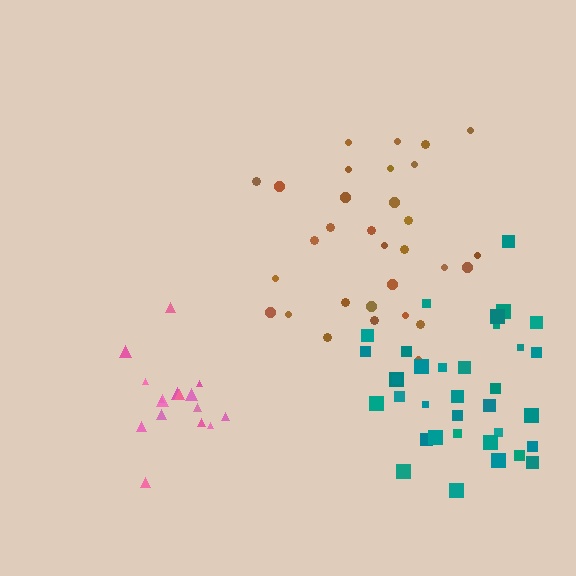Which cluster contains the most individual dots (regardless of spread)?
Teal (35).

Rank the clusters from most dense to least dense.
pink, teal, brown.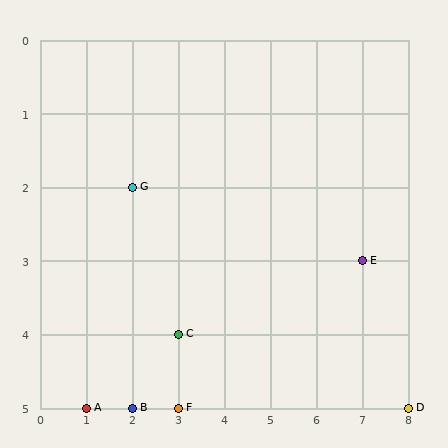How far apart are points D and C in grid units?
Points D and C are 5 columns and 1 row apart (about 5.1 grid units diagonally).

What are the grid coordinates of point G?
Point G is at grid coordinates (2, 2).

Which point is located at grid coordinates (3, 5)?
Point F is at (3, 5).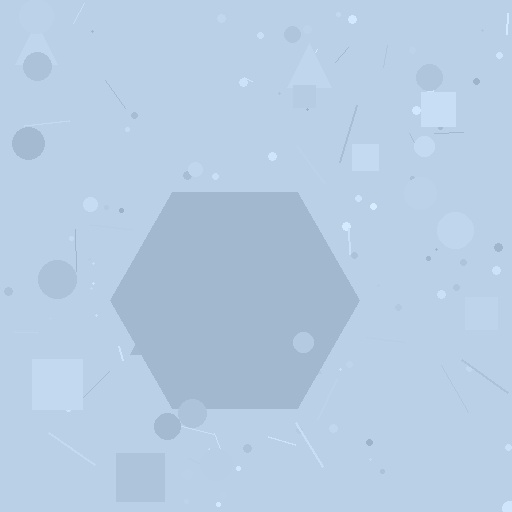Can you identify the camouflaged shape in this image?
The camouflaged shape is a hexagon.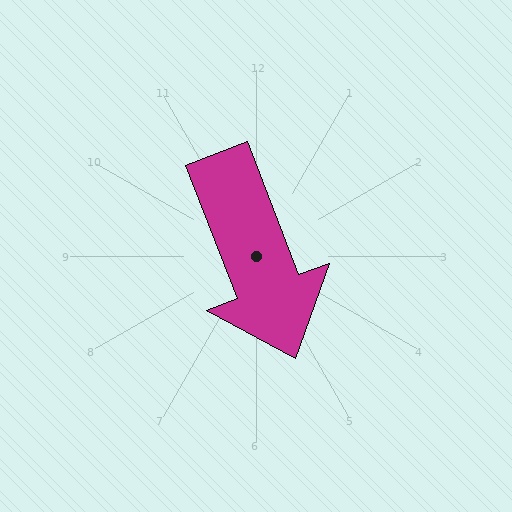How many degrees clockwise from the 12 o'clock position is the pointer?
Approximately 159 degrees.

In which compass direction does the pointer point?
South.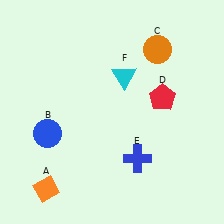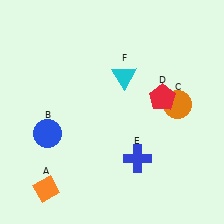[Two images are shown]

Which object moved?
The orange circle (C) moved down.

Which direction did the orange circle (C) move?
The orange circle (C) moved down.